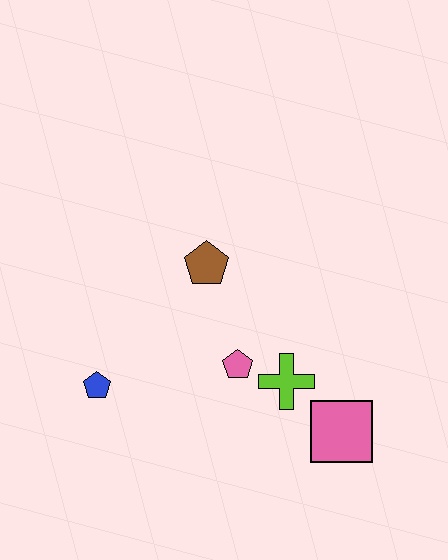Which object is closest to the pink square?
The lime cross is closest to the pink square.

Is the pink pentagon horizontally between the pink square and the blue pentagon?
Yes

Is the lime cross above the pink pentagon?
No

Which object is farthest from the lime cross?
The blue pentagon is farthest from the lime cross.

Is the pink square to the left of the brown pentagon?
No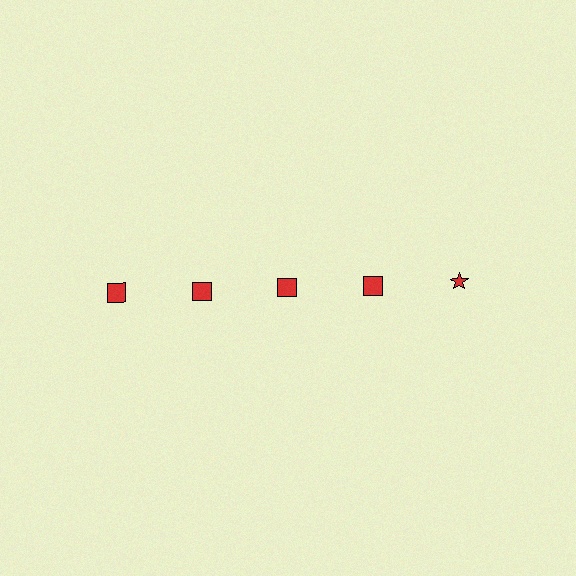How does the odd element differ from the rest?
It has a different shape: star instead of square.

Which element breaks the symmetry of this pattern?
The red star in the top row, rightmost column breaks the symmetry. All other shapes are red squares.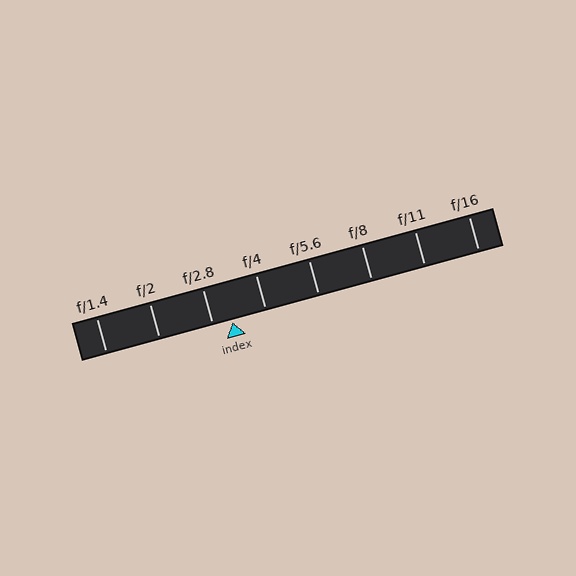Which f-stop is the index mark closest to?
The index mark is closest to f/2.8.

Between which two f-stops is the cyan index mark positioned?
The index mark is between f/2.8 and f/4.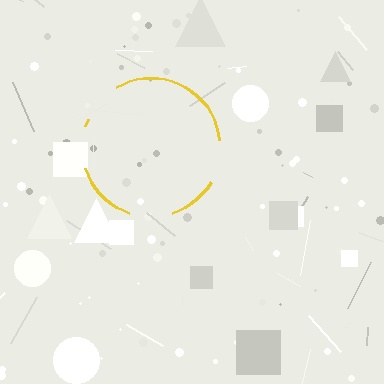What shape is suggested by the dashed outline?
The dashed outline suggests a circle.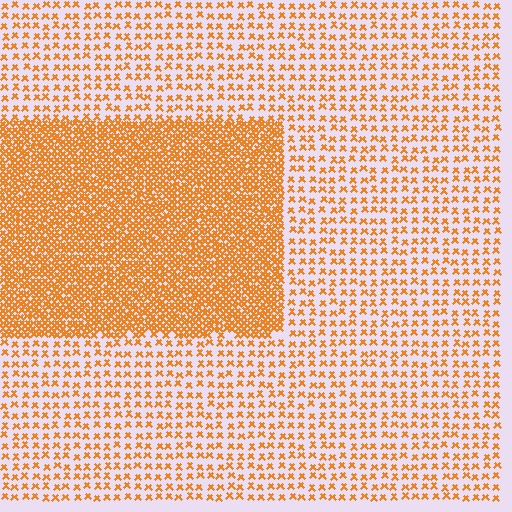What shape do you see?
I see a rectangle.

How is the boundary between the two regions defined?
The boundary is defined by a change in element density (approximately 2.9x ratio). All elements are the same color, size, and shape.